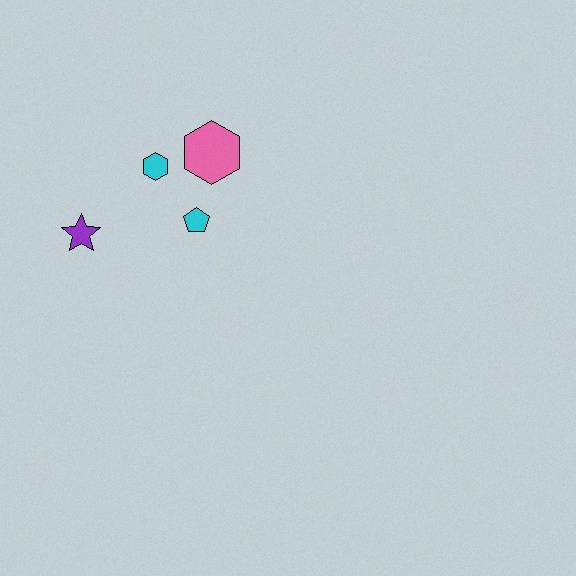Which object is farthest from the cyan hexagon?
The purple star is farthest from the cyan hexagon.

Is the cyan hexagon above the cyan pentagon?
Yes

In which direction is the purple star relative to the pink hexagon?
The purple star is to the left of the pink hexagon.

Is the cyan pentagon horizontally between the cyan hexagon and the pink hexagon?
Yes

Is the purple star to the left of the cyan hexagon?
Yes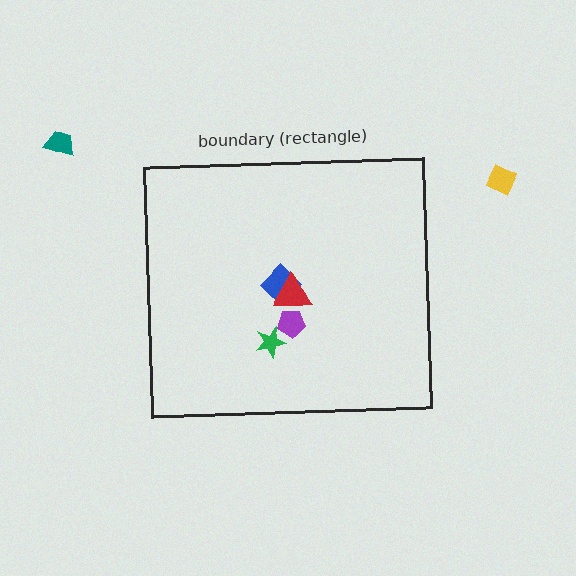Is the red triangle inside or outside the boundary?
Inside.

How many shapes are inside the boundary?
4 inside, 2 outside.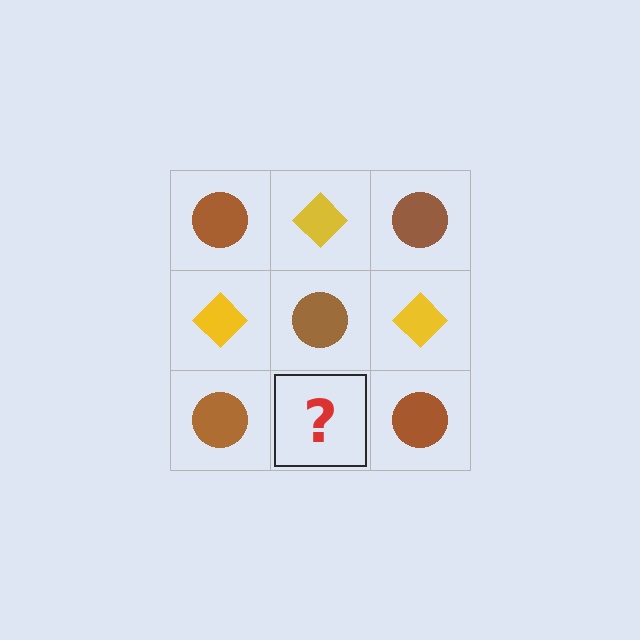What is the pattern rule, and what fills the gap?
The rule is that it alternates brown circle and yellow diamond in a checkerboard pattern. The gap should be filled with a yellow diamond.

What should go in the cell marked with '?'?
The missing cell should contain a yellow diamond.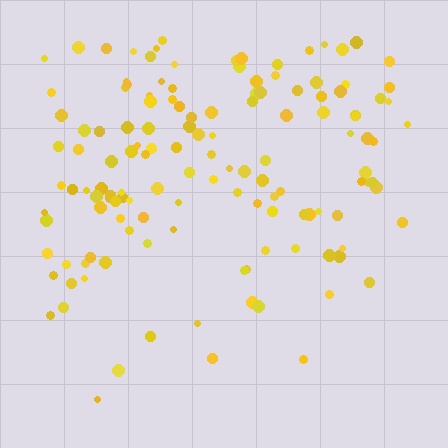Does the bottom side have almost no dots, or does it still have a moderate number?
Still a moderate number, just noticeably fewer than the top.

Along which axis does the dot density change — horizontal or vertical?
Vertical.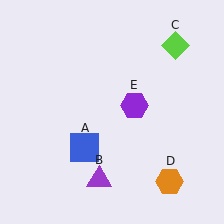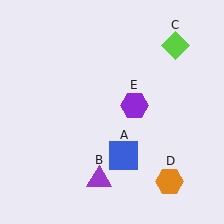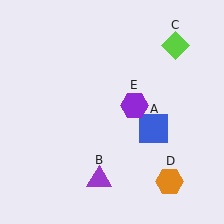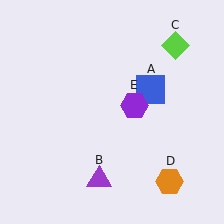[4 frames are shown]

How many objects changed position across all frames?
1 object changed position: blue square (object A).